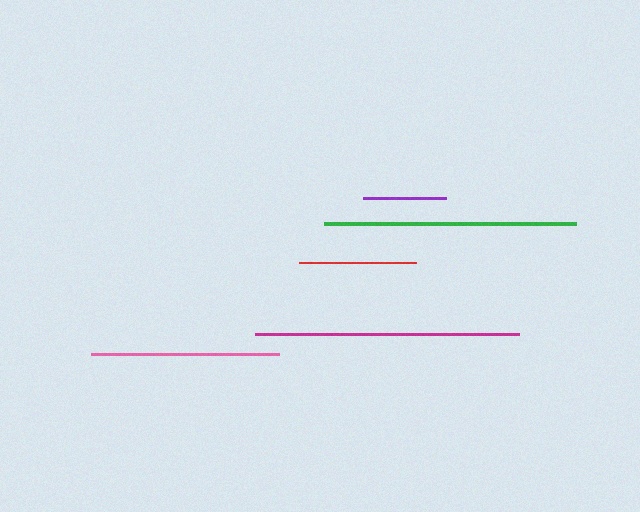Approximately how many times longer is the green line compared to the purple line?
The green line is approximately 3.1 times the length of the purple line.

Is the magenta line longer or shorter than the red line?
The magenta line is longer than the red line.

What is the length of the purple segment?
The purple segment is approximately 83 pixels long.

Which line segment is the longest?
The magenta line is the longest at approximately 264 pixels.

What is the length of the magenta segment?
The magenta segment is approximately 264 pixels long.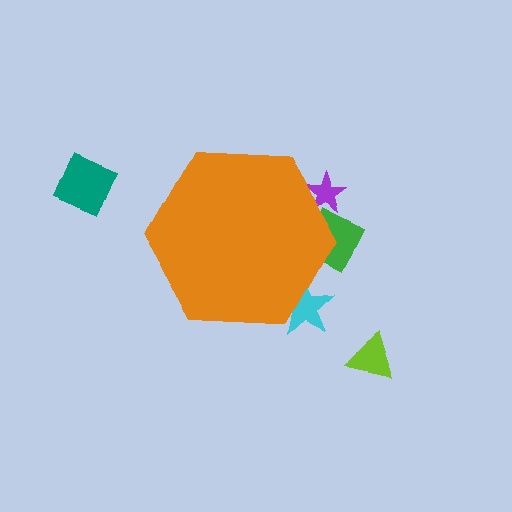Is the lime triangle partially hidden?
No, the lime triangle is fully visible.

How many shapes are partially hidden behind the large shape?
3 shapes are partially hidden.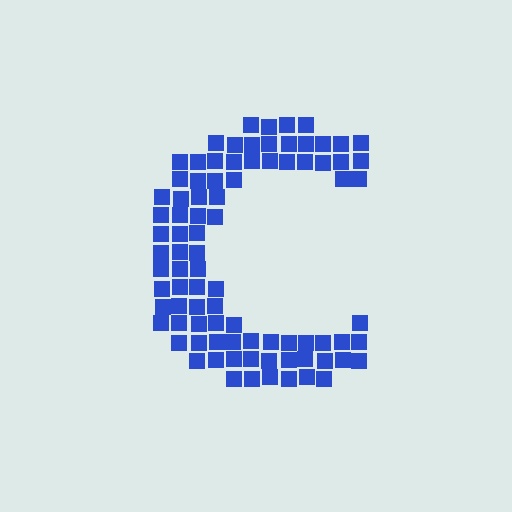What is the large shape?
The large shape is the letter C.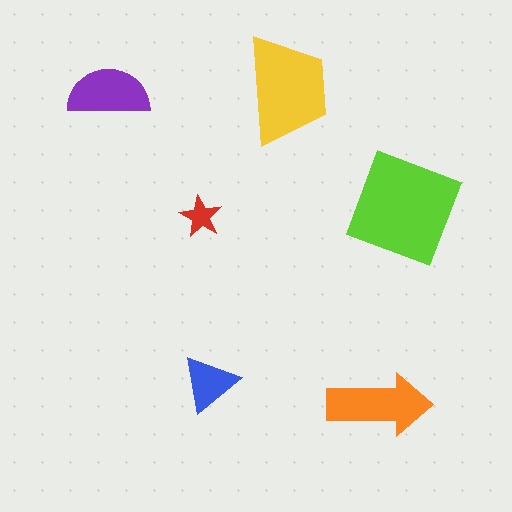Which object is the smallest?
The red star.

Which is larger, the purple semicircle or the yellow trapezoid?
The yellow trapezoid.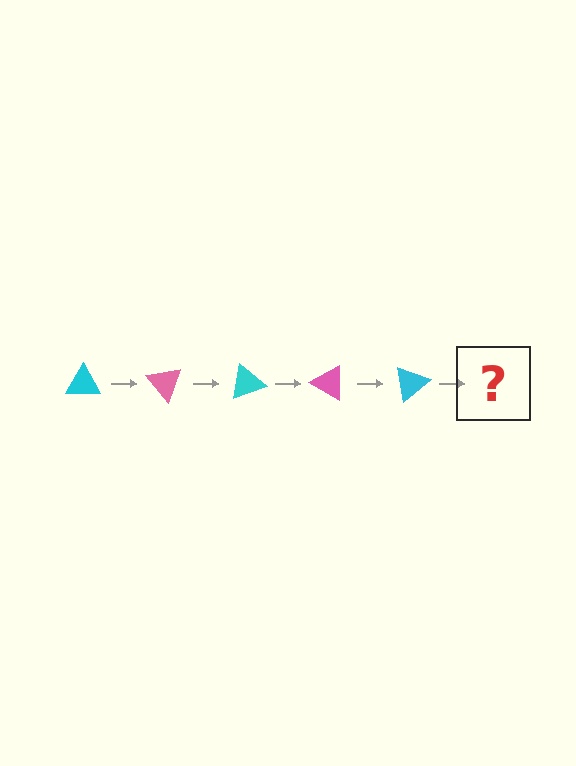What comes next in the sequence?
The next element should be a pink triangle, rotated 250 degrees from the start.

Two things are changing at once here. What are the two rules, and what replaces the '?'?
The two rules are that it rotates 50 degrees each step and the color cycles through cyan and pink. The '?' should be a pink triangle, rotated 250 degrees from the start.